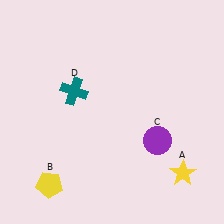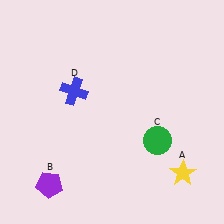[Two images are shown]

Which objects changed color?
B changed from yellow to purple. C changed from purple to green. D changed from teal to blue.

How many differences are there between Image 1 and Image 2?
There are 3 differences between the two images.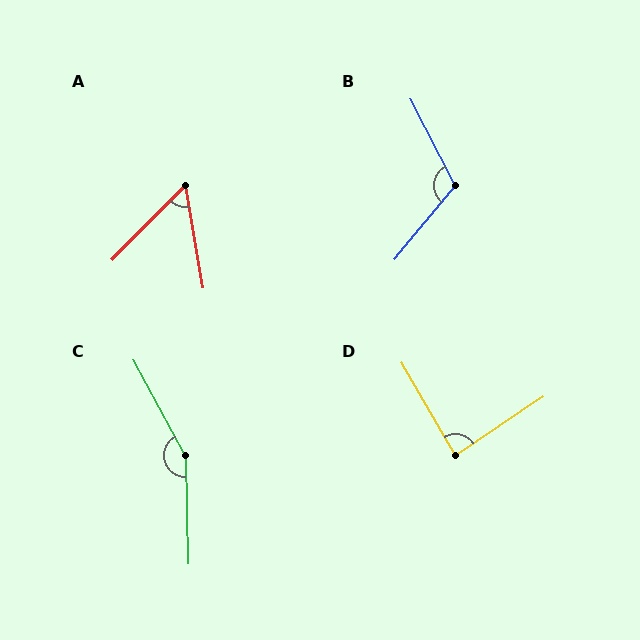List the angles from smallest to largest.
A (54°), D (86°), B (113°), C (153°).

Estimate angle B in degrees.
Approximately 113 degrees.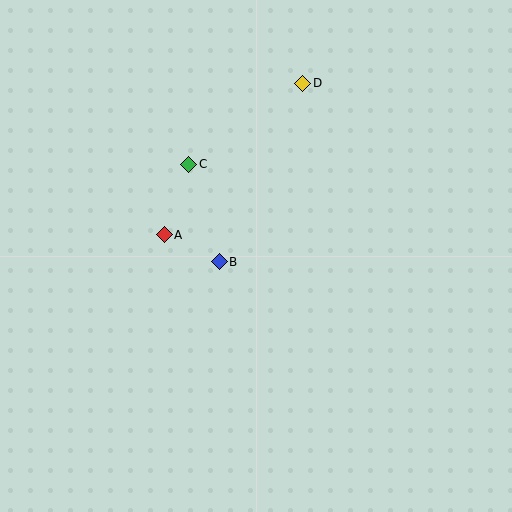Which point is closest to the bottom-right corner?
Point B is closest to the bottom-right corner.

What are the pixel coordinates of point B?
Point B is at (219, 262).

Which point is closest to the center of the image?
Point B at (219, 262) is closest to the center.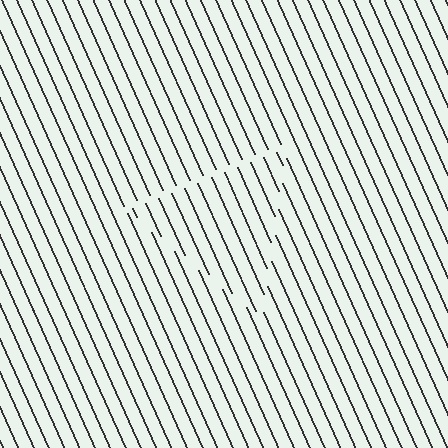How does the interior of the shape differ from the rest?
The interior of the shape contains the same grating, shifted by half a period — the contour is defined by the phase discontinuity where line-ends from the inner and outer gratings abut.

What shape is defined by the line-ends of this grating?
An illusory triangle. The interior of the shape contains the same grating, shifted by half a period — the contour is defined by the phase discontinuity where line-ends from the inner and outer gratings abut.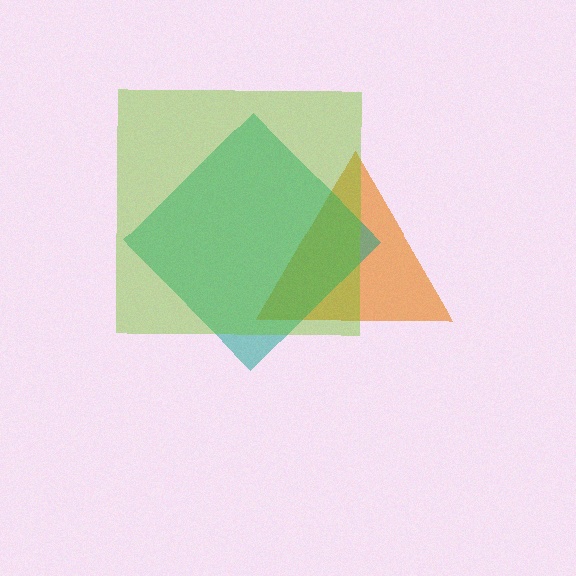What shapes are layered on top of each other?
The layered shapes are: an orange triangle, a teal diamond, a lime square.